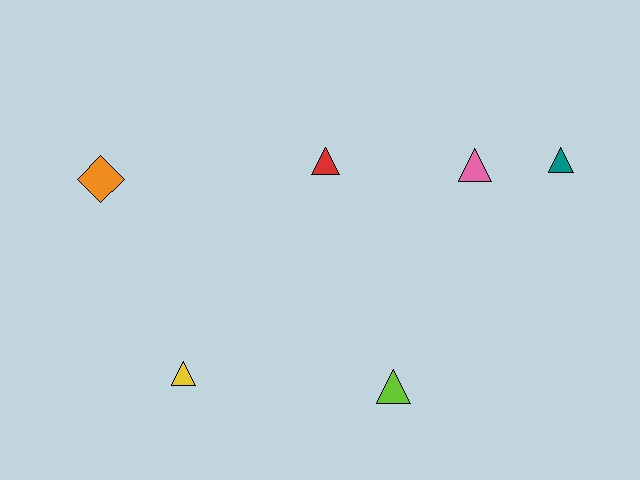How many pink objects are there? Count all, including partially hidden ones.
There is 1 pink object.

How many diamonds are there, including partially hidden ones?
There is 1 diamond.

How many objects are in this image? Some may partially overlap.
There are 6 objects.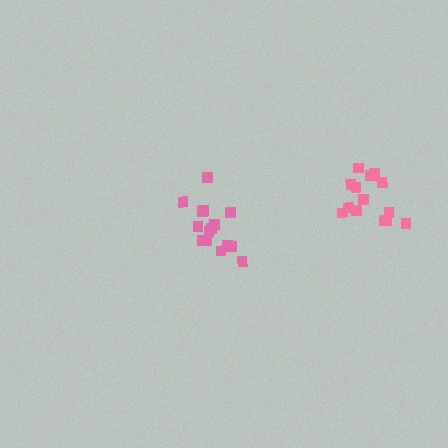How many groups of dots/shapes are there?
There are 2 groups.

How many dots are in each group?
Group 1: 14 dots, Group 2: 15 dots (29 total).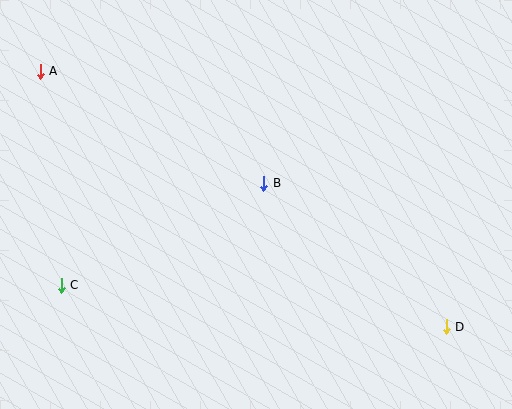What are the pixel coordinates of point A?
Point A is at (40, 71).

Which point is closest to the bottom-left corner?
Point C is closest to the bottom-left corner.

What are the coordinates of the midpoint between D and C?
The midpoint between D and C is at (254, 306).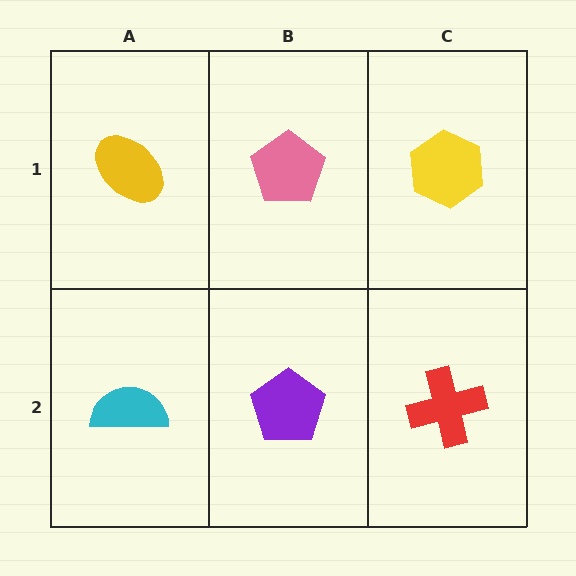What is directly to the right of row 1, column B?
A yellow hexagon.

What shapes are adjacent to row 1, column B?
A purple pentagon (row 2, column B), a yellow ellipse (row 1, column A), a yellow hexagon (row 1, column C).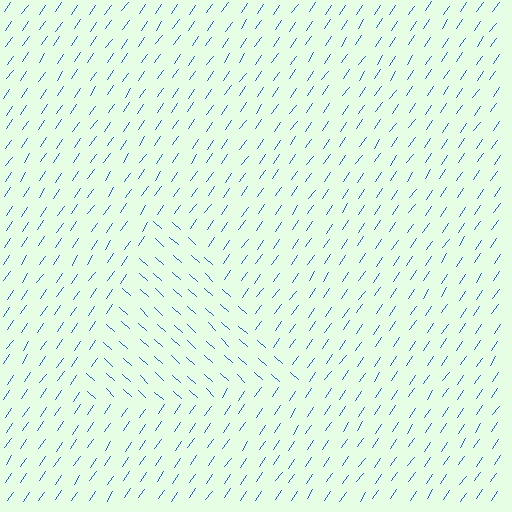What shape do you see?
I see a triangle.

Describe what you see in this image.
The image is filled with small blue line segments. A triangle region in the image has lines oriented differently from the surrounding lines, creating a visible texture boundary.